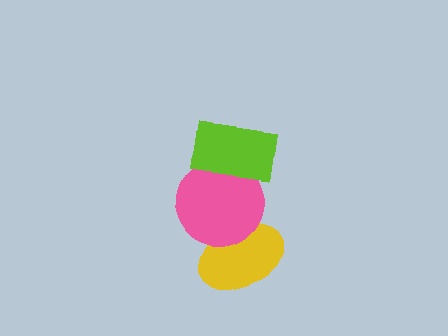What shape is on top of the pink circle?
The lime rectangle is on top of the pink circle.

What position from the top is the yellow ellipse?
The yellow ellipse is 3rd from the top.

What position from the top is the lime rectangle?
The lime rectangle is 1st from the top.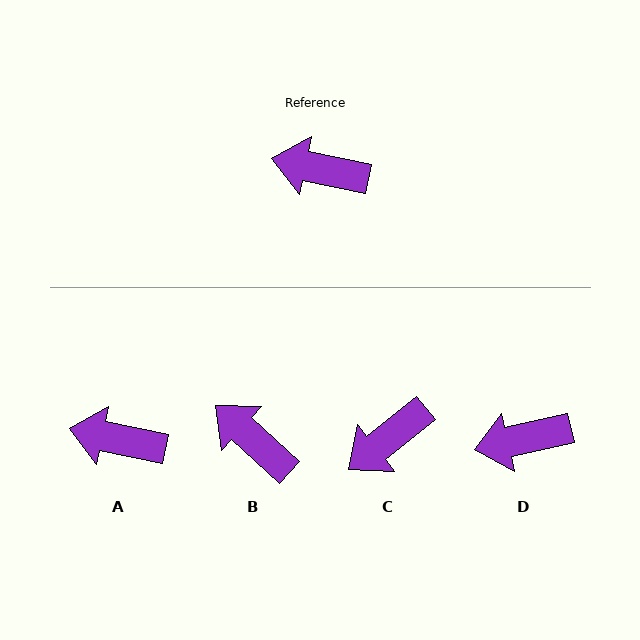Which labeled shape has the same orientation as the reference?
A.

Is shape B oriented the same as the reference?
No, it is off by about 31 degrees.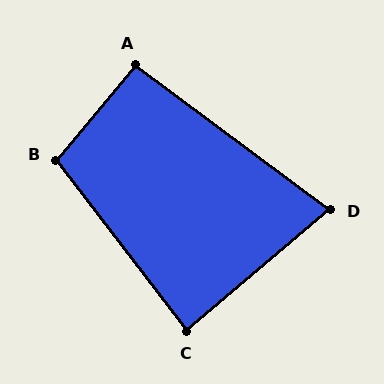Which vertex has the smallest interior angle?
D, at approximately 77 degrees.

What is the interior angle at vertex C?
Approximately 87 degrees (approximately right).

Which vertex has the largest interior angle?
B, at approximately 103 degrees.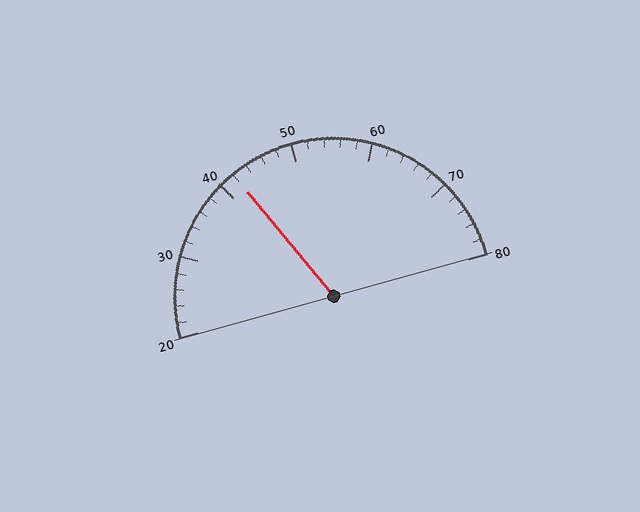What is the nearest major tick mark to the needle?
The nearest major tick mark is 40.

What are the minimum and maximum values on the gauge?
The gauge ranges from 20 to 80.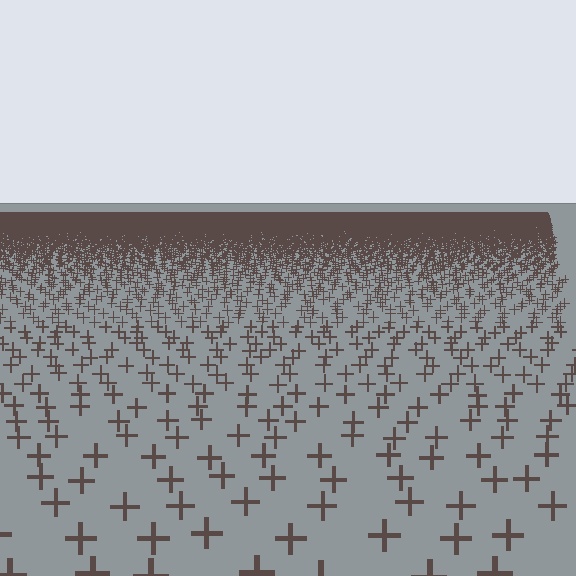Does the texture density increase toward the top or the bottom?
Density increases toward the top.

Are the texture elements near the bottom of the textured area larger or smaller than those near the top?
Larger. Near the bottom, elements are closer to the viewer and appear at a bigger on-screen size.